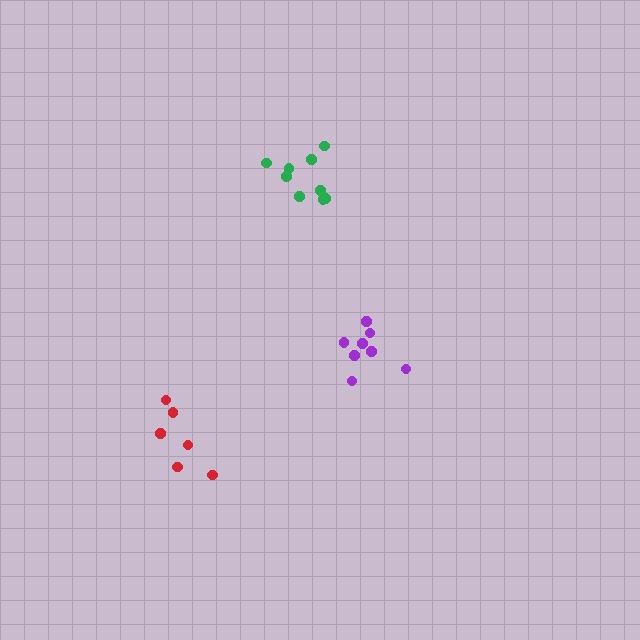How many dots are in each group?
Group 1: 9 dots, Group 2: 8 dots, Group 3: 7 dots (24 total).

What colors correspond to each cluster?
The clusters are colored: green, purple, red.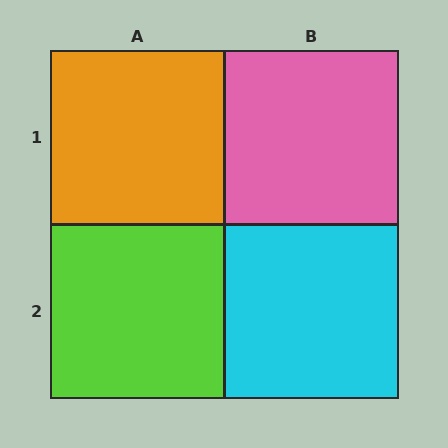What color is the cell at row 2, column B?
Cyan.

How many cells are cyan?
1 cell is cyan.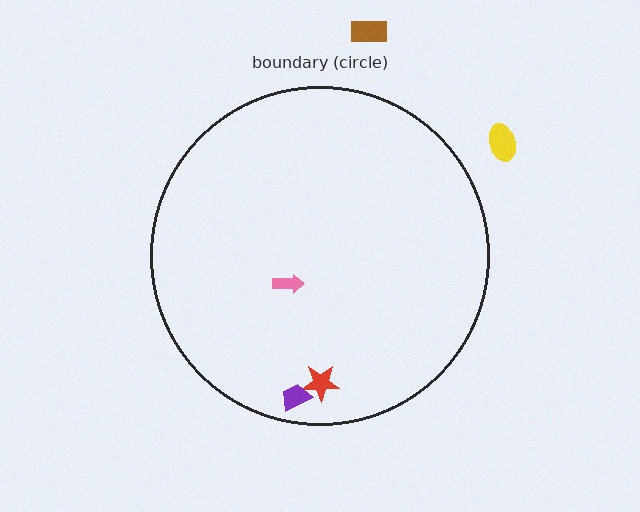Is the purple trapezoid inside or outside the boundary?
Inside.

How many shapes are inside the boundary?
3 inside, 2 outside.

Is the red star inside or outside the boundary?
Inside.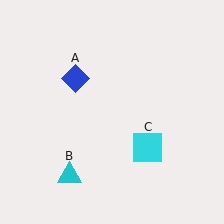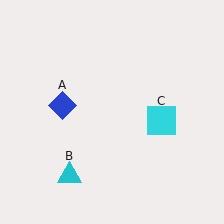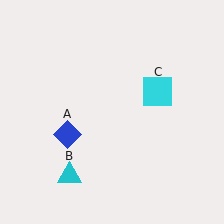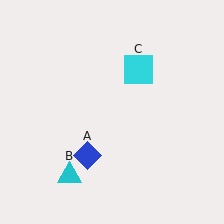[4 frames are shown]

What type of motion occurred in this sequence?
The blue diamond (object A), cyan square (object C) rotated counterclockwise around the center of the scene.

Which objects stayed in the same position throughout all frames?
Cyan triangle (object B) remained stationary.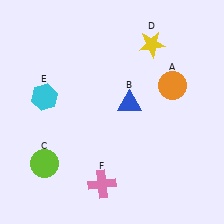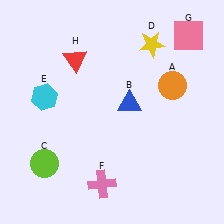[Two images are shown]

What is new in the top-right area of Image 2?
A pink square (G) was added in the top-right area of Image 2.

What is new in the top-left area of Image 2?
A red triangle (H) was added in the top-left area of Image 2.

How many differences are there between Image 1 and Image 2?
There are 2 differences between the two images.